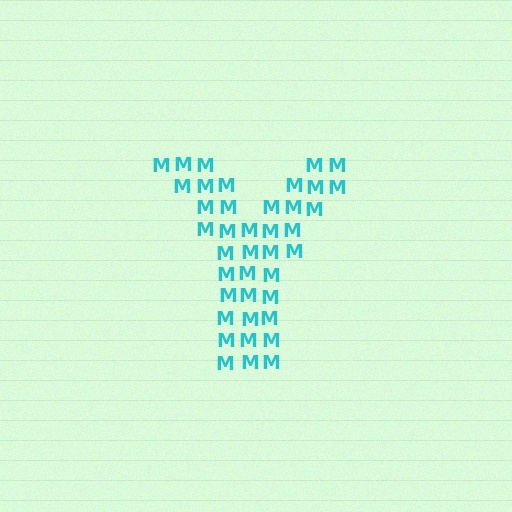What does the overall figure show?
The overall figure shows the letter Y.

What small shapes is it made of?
It is made of small letter M's.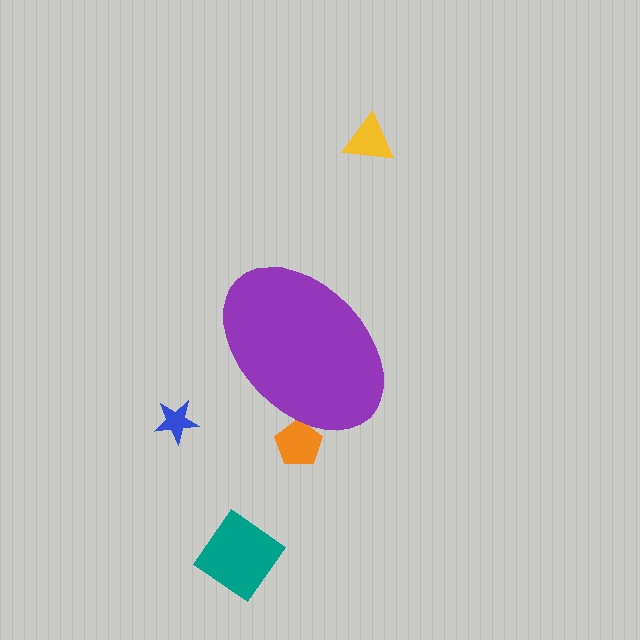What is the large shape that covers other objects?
A purple ellipse.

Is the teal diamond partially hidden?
No, the teal diamond is fully visible.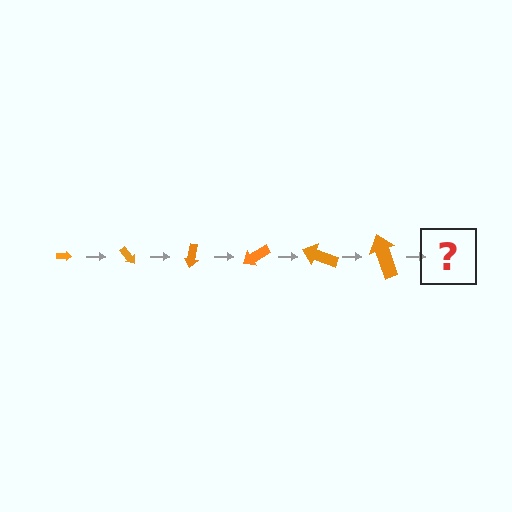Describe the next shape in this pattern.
It should be an arrow, larger than the previous one and rotated 300 degrees from the start.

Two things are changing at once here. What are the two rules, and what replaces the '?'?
The two rules are that the arrow grows larger each step and it rotates 50 degrees each step. The '?' should be an arrow, larger than the previous one and rotated 300 degrees from the start.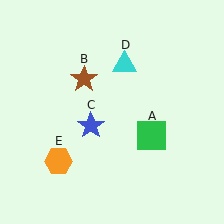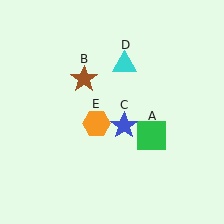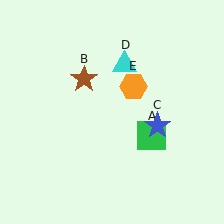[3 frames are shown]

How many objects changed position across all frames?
2 objects changed position: blue star (object C), orange hexagon (object E).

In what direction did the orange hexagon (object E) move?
The orange hexagon (object E) moved up and to the right.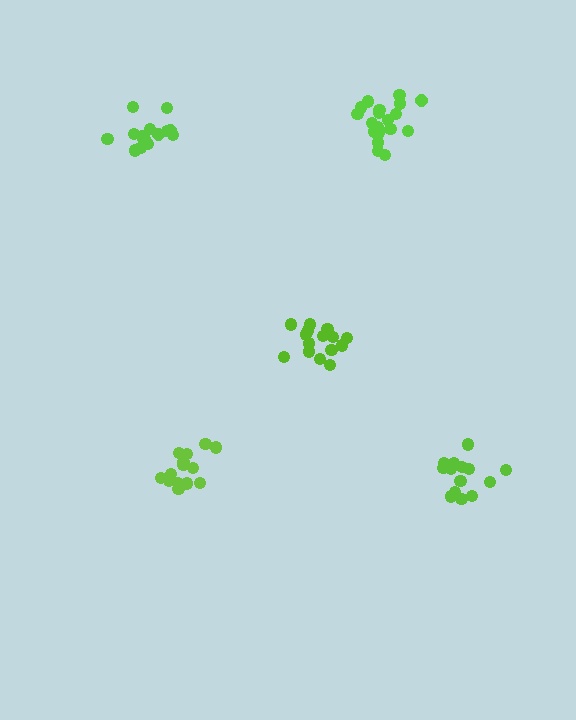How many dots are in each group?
Group 1: 15 dots, Group 2: 19 dots, Group 3: 15 dots, Group 4: 15 dots, Group 5: 14 dots (78 total).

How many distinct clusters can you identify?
There are 5 distinct clusters.